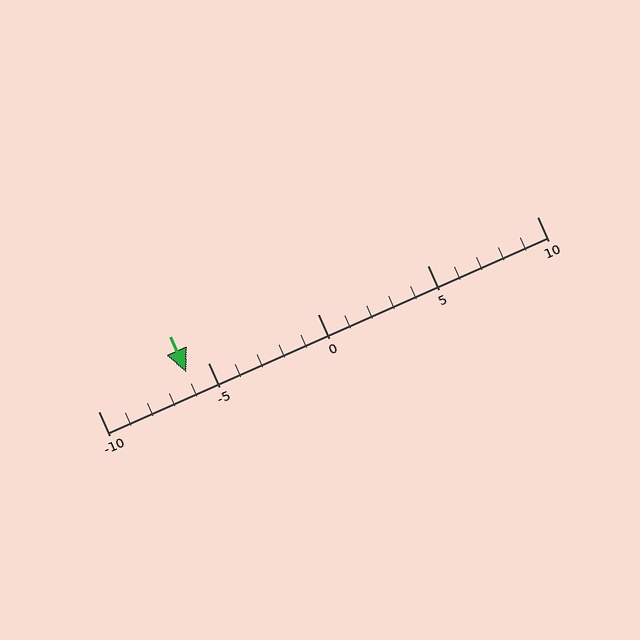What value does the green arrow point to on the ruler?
The green arrow points to approximately -6.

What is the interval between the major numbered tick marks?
The major tick marks are spaced 5 units apart.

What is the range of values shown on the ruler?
The ruler shows values from -10 to 10.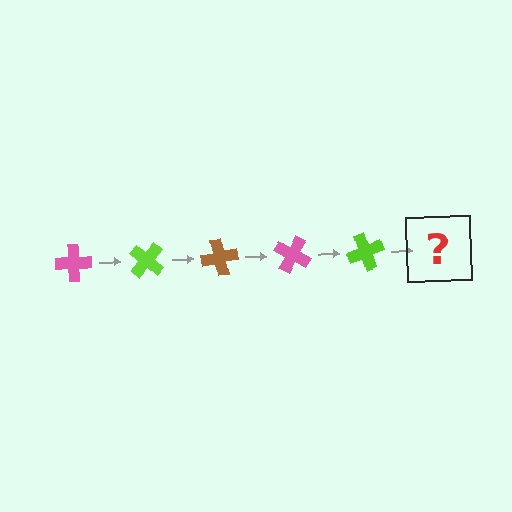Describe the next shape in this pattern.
It should be a brown cross, rotated 200 degrees from the start.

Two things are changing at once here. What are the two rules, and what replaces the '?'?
The two rules are that it rotates 40 degrees each step and the color cycles through pink, lime, and brown. The '?' should be a brown cross, rotated 200 degrees from the start.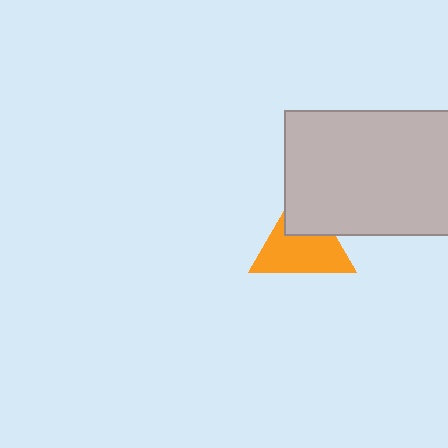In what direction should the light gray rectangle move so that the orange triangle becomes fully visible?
The light gray rectangle should move up. That is the shortest direction to clear the overlap and leave the orange triangle fully visible.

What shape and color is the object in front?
The object in front is a light gray rectangle.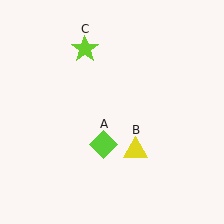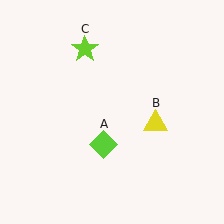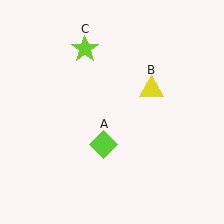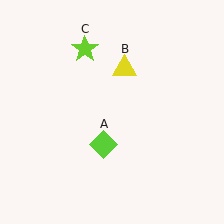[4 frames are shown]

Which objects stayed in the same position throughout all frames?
Lime diamond (object A) and lime star (object C) remained stationary.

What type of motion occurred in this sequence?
The yellow triangle (object B) rotated counterclockwise around the center of the scene.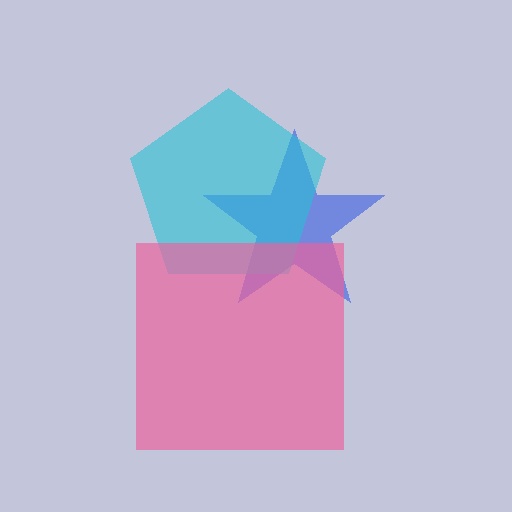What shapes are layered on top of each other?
The layered shapes are: a blue star, a cyan pentagon, a pink square.